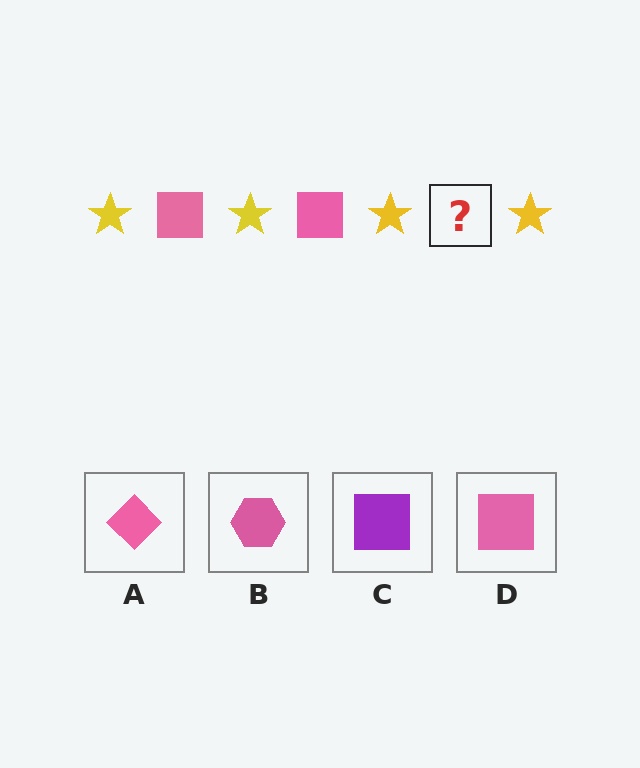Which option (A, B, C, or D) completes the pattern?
D.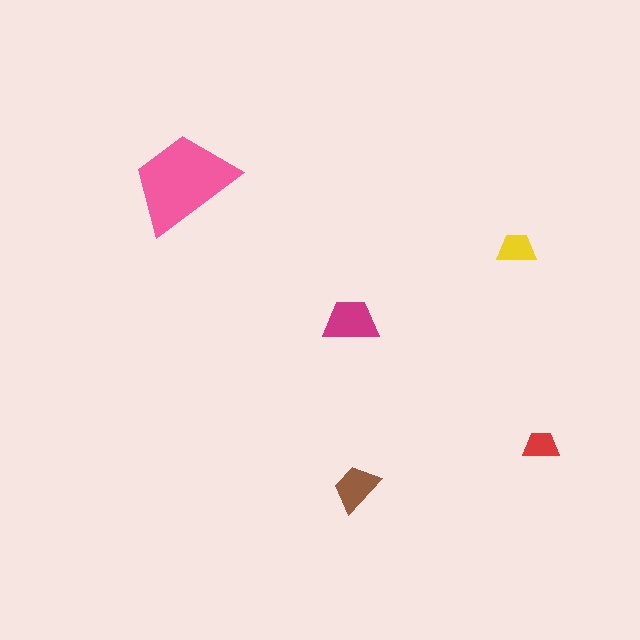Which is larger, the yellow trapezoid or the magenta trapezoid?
The magenta one.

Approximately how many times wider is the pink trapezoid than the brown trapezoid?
About 2 times wider.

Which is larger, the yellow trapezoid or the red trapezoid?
The yellow one.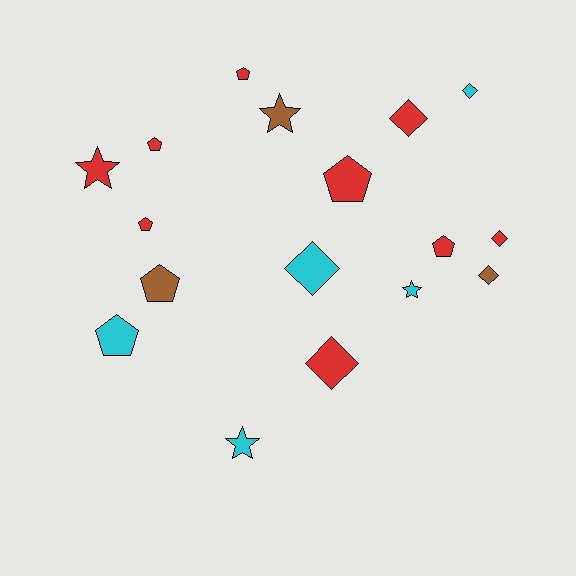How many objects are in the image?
There are 17 objects.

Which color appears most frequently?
Red, with 9 objects.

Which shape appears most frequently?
Pentagon, with 7 objects.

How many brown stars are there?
There is 1 brown star.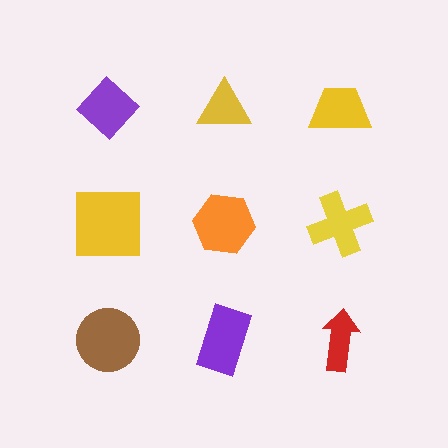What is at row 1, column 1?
A purple diamond.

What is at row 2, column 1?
A yellow square.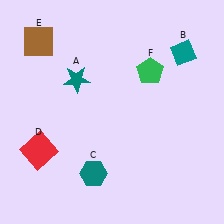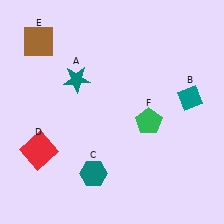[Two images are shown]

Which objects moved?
The objects that moved are: the teal diamond (B), the green pentagon (F).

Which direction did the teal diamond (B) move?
The teal diamond (B) moved down.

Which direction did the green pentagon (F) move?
The green pentagon (F) moved down.